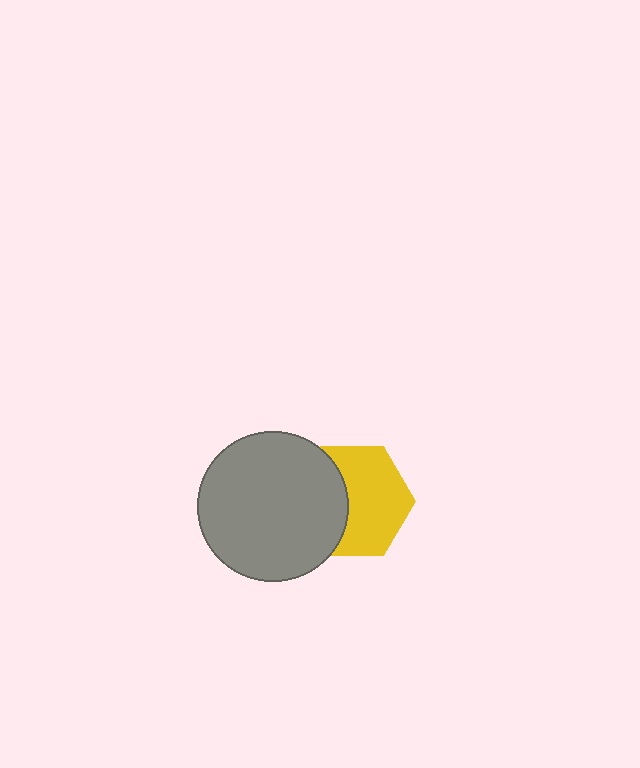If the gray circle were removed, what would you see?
You would see the complete yellow hexagon.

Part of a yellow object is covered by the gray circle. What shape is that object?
It is a hexagon.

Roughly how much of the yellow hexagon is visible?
About half of it is visible (roughly 61%).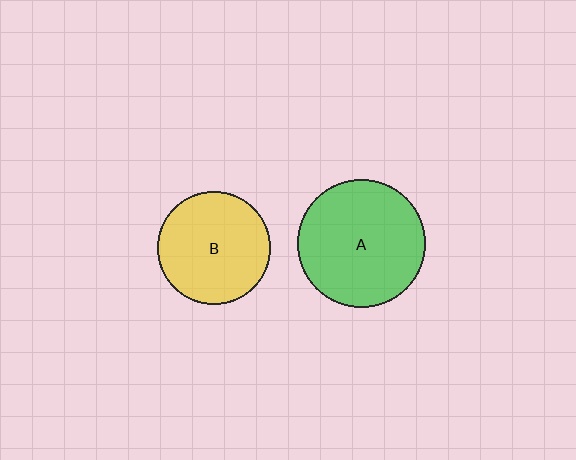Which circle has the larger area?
Circle A (green).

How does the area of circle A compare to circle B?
Approximately 1.3 times.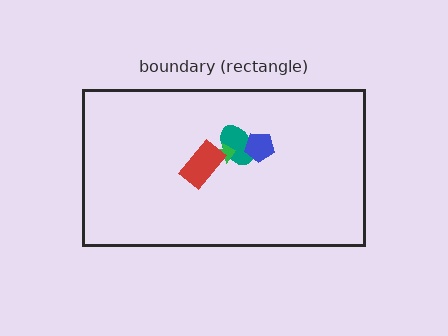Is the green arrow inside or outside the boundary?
Inside.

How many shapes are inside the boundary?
4 inside, 0 outside.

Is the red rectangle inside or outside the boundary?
Inside.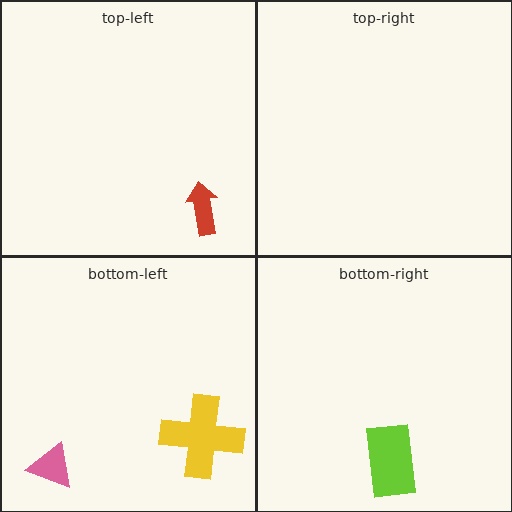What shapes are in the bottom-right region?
The lime rectangle.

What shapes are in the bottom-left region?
The yellow cross, the pink triangle.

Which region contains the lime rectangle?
The bottom-right region.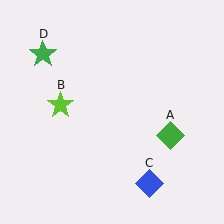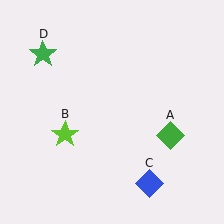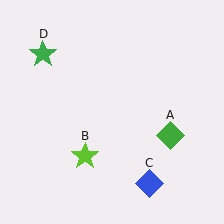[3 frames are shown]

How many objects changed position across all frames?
1 object changed position: lime star (object B).